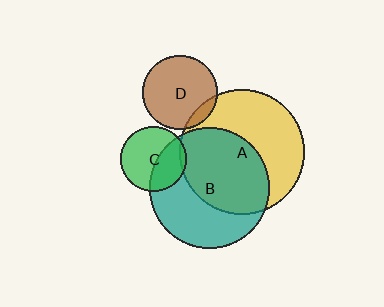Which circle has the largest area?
Circle A (yellow).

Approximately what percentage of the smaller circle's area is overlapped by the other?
Approximately 55%.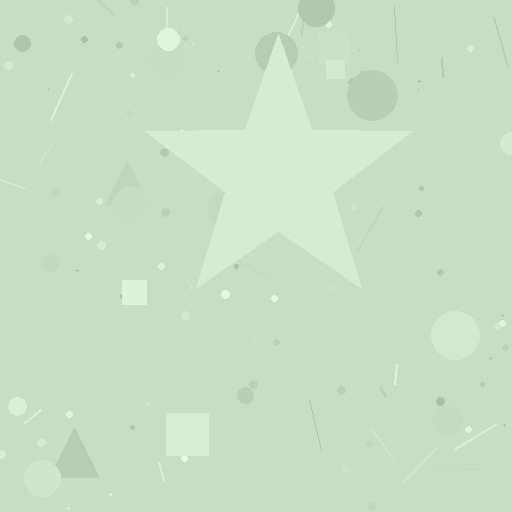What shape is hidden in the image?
A star is hidden in the image.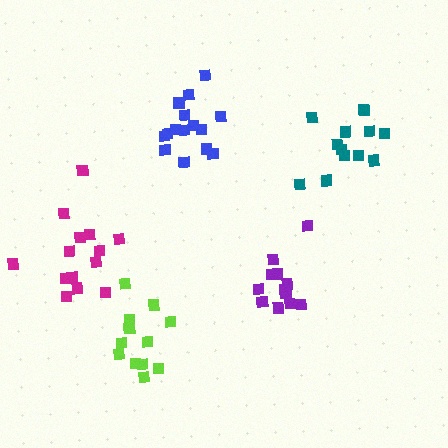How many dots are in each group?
Group 1: 15 dots, Group 2: 12 dots, Group 3: 14 dots, Group 4: 12 dots, Group 5: 13 dots (66 total).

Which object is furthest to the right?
The teal cluster is rightmost.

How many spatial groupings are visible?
There are 5 spatial groupings.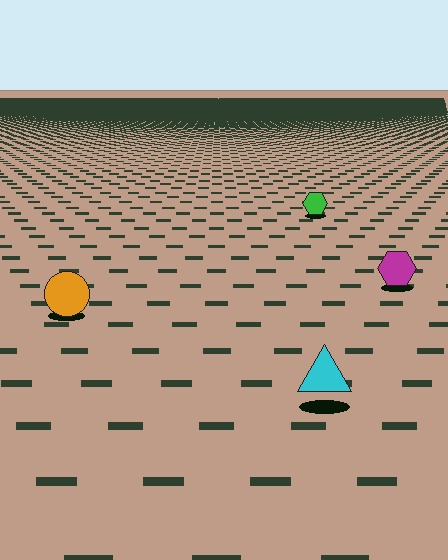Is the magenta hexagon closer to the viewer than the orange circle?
No. The orange circle is closer — you can tell from the texture gradient: the ground texture is coarser near it.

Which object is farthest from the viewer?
The green hexagon is farthest from the viewer. It appears smaller and the ground texture around it is denser.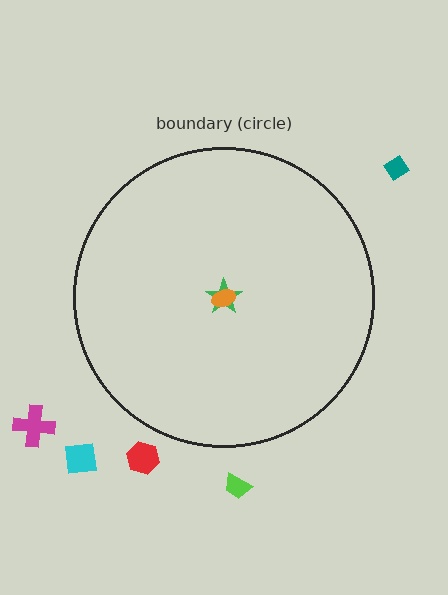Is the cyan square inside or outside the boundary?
Outside.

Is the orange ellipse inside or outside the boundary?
Inside.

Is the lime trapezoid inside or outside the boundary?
Outside.